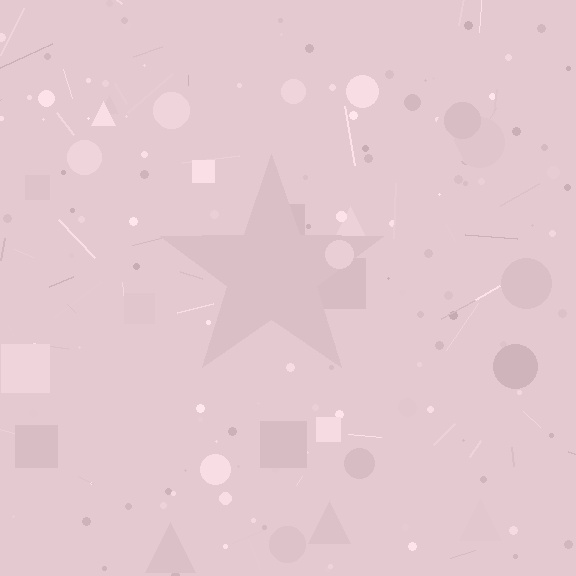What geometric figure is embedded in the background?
A star is embedded in the background.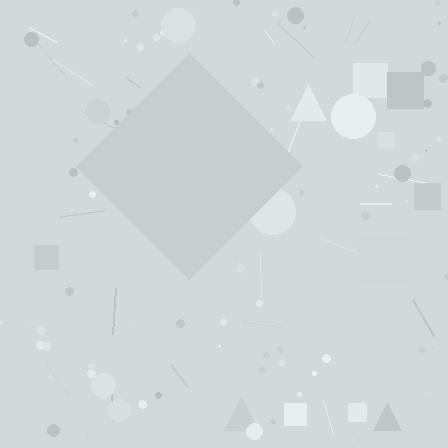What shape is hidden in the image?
A diamond is hidden in the image.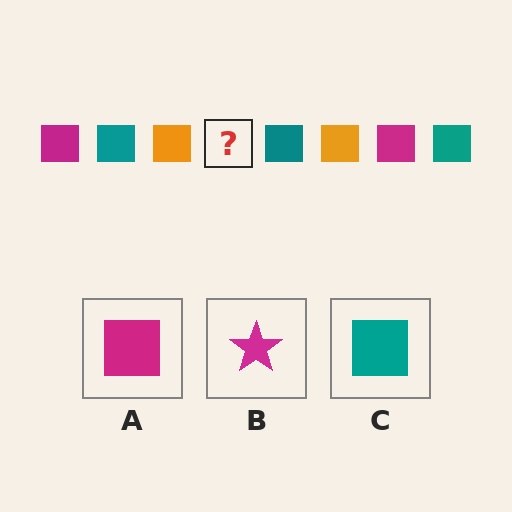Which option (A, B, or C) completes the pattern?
A.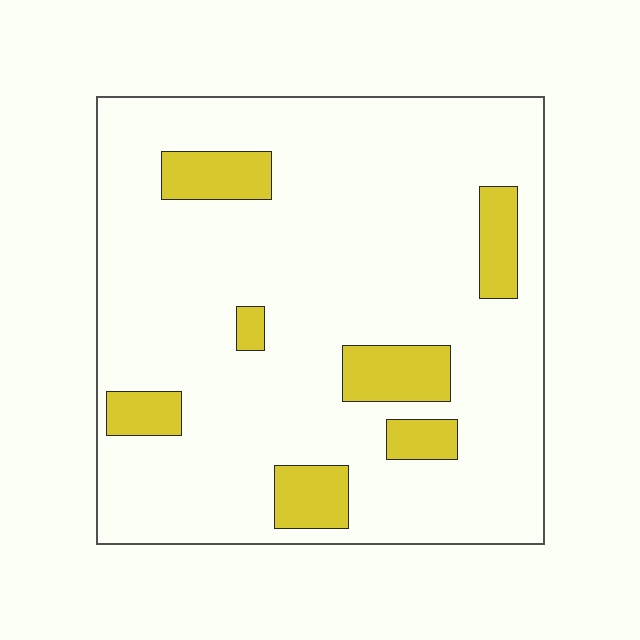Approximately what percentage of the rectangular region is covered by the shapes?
Approximately 15%.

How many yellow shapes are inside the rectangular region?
7.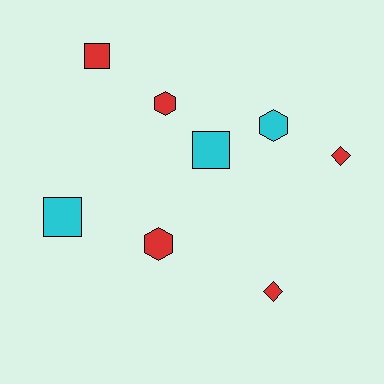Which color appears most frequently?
Red, with 5 objects.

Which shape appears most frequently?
Square, with 3 objects.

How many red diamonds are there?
There are 2 red diamonds.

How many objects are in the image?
There are 8 objects.